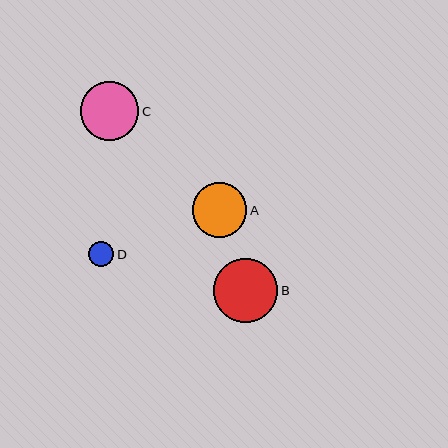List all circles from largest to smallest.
From largest to smallest: B, C, A, D.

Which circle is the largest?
Circle B is the largest with a size of approximately 64 pixels.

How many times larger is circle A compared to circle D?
Circle A is approximately 2.2 times the size of circle D.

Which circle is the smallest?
Circle D is the smallest with a size of approximately 25 pixels.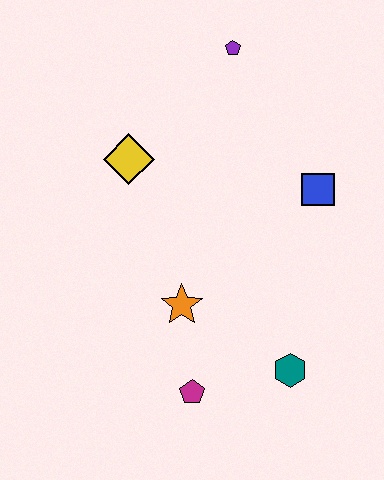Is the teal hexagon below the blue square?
Yes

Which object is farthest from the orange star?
The purple pentagon is farthest from the orange star.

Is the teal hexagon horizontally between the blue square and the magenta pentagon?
Yes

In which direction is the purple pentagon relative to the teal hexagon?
The purple pentagon is above the teal hexagon.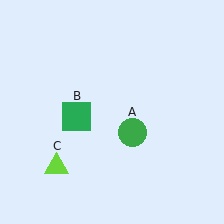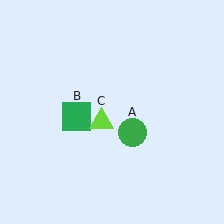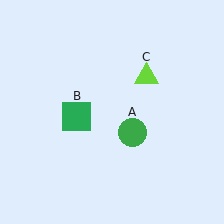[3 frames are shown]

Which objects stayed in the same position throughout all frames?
Green circle (object A) and green square (object B) remained stationary.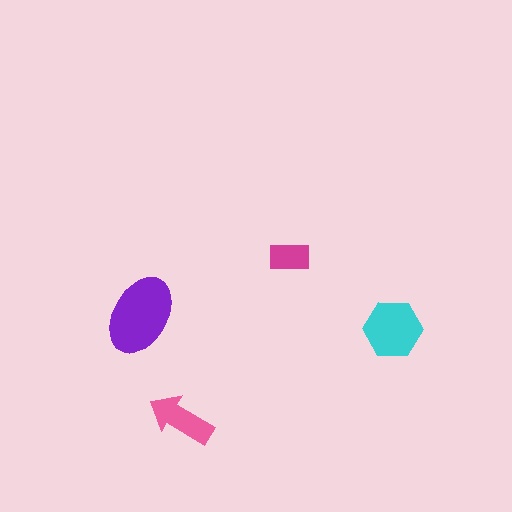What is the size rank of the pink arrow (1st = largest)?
3rd.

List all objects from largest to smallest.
The purple ellipse, the cyan hexagon, the pink arrow, the magenta rectangle.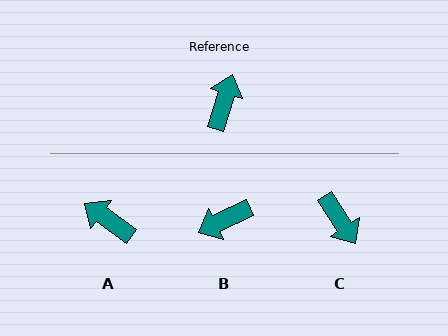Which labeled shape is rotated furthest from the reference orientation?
B, about 133 degrees away.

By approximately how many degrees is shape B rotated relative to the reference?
Approximately 133 degrees counter-clockwise.